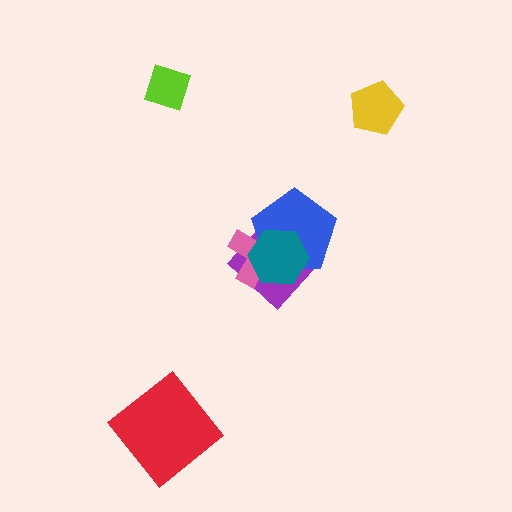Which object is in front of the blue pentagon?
The teal hexagon is in front of the blue pentagon.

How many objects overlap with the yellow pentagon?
0 objects overlap with the yellow pentagon.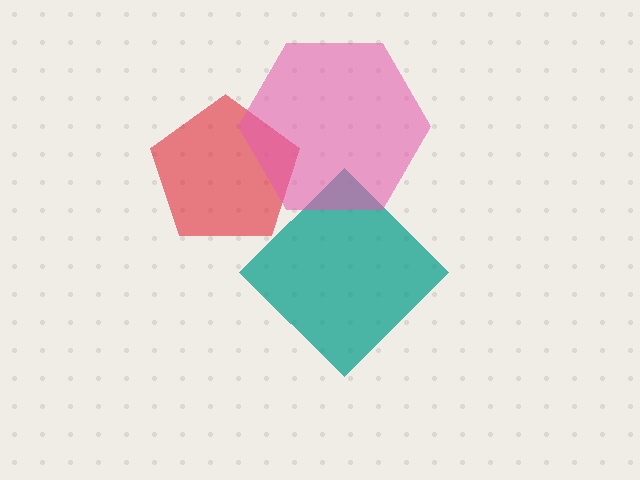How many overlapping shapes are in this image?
There are 3 overlapping shapes in the image.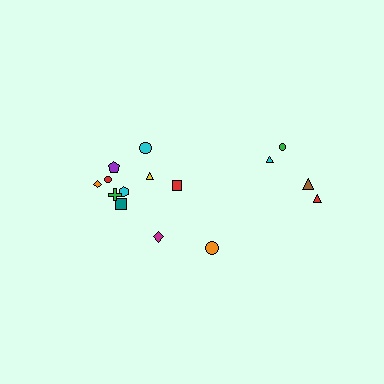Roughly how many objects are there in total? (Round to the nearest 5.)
Roughly 15 objects in total.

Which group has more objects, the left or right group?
The left group.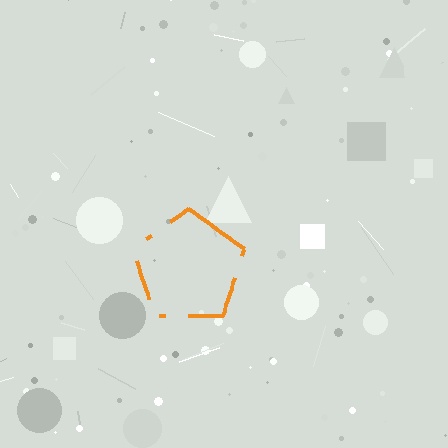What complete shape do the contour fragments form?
The contour fragments form a pentagon.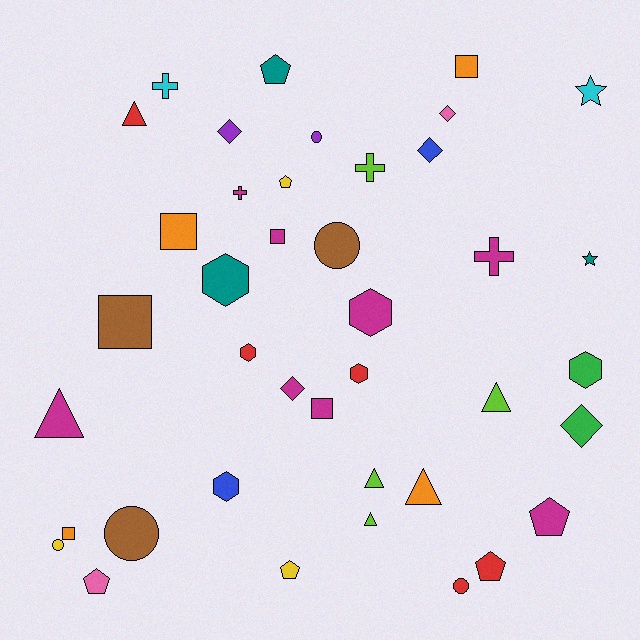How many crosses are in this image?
There are 4 crosses.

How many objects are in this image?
There are 40 objects.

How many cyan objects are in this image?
There are 2 cyan objects.